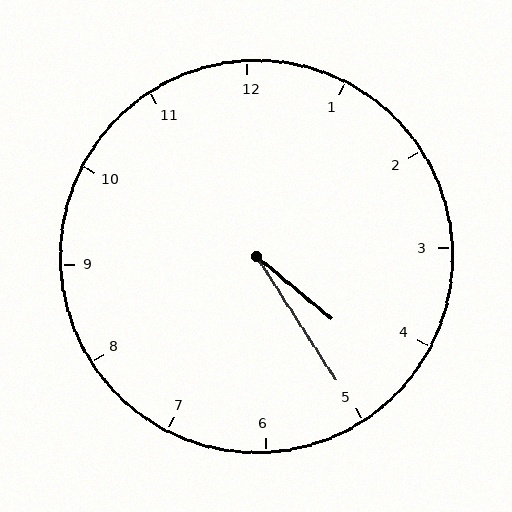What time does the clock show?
4:25.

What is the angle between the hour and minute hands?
Approximately 18 degrees.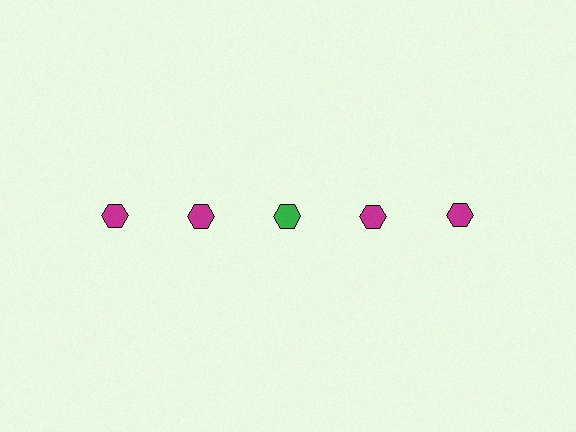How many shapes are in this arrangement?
There are 5 shapes arranged in a grid pattern.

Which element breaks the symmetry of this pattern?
The green hexagon in the top row, center column breaks the symmetry. All other shapes are magenta hexagons.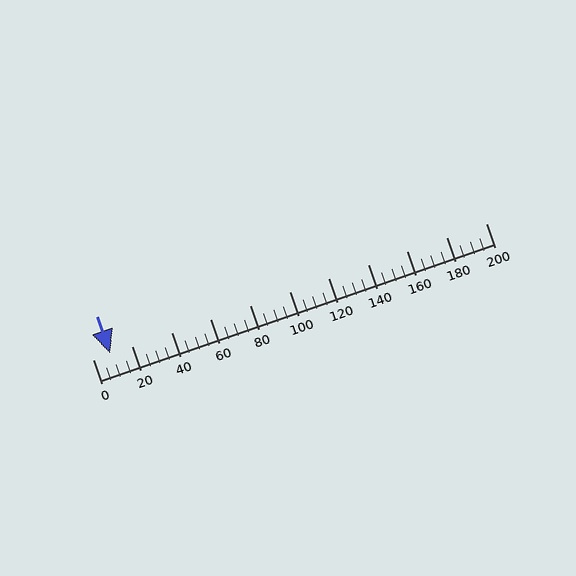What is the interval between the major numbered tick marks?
The major tick marks are spaced 20 units apart.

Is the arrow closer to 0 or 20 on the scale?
The arrow is closer to 0.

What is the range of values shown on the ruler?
The ruler shows values from 0 to 200.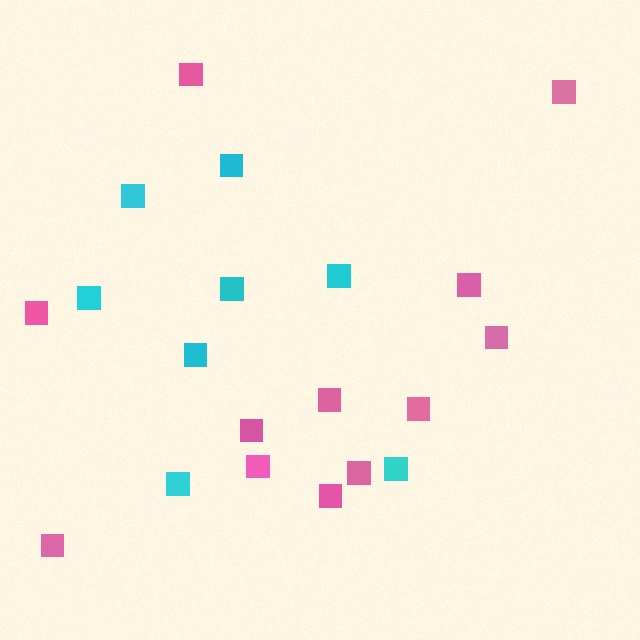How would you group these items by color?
There are 2 groups: one group of cyan squares (8) and one group of pink squares (12).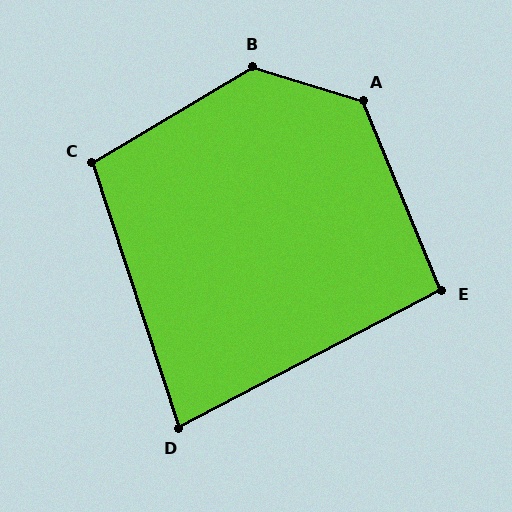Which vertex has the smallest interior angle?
D, at approximately 81 degrees.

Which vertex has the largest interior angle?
B, at approximately 132 degrees.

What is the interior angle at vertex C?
Approximately 103 degrees (obtuse).